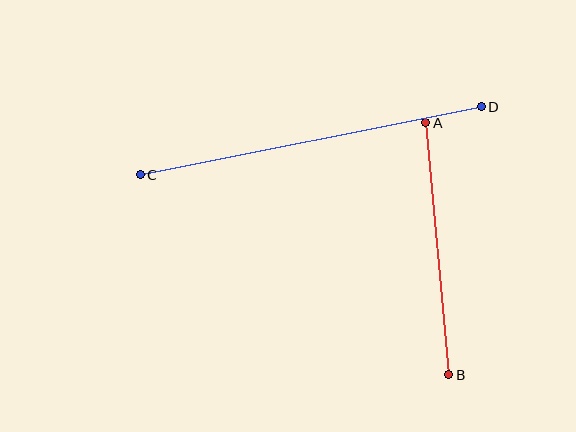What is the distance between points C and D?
The distance is approximately 348 pixels.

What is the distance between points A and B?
The distance is approximately 253 pixels.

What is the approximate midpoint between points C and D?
The midpoint is at approximately (311, 141) pixels.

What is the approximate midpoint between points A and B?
The midpoint is at approximately (437, 249) pixels.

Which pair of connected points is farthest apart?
Points C and D are farthest apart.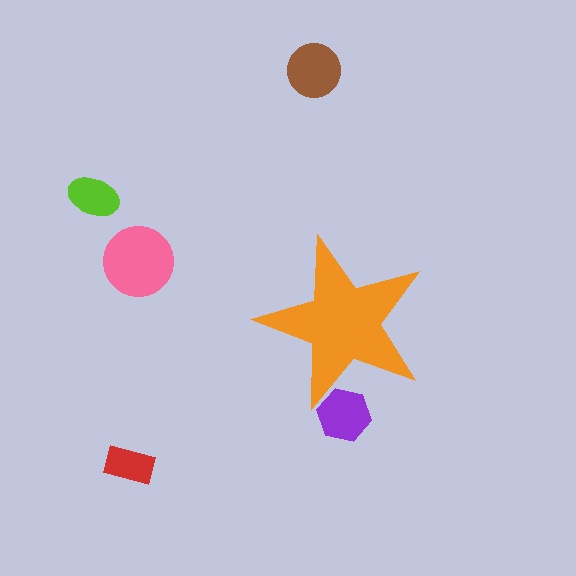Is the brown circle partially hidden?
No, the brown circle is fully visible.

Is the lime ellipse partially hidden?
No, the lime ellipse is fully visible.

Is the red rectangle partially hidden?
No, the red rectangle is fully visible.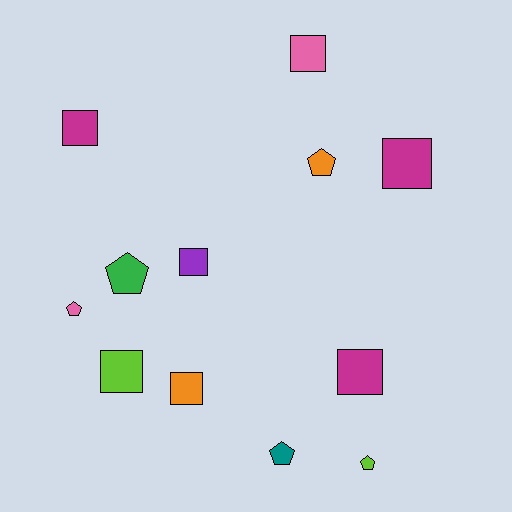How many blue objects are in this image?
There are no blue objects.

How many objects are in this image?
There are 12 objects.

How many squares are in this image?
There are 7 squares.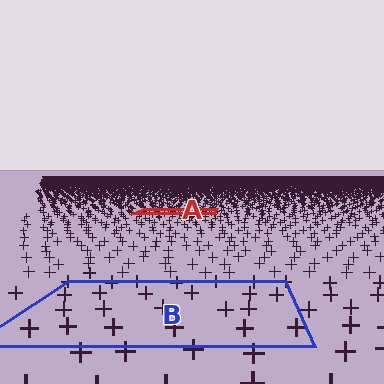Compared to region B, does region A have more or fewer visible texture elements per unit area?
Region A has more texture elements per unit area — they are packed more densely because it is farther away.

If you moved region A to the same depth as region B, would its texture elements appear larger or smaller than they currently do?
They would appear larger. At a closer depth, the same texture elements are projected at a bigger on-screen size.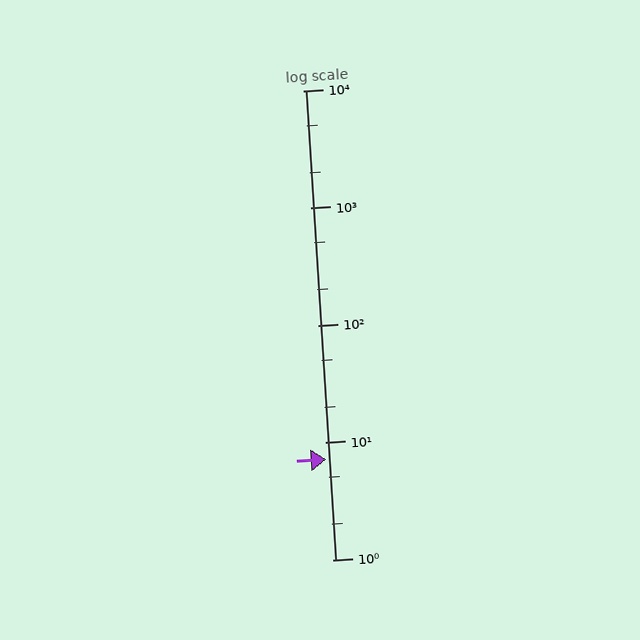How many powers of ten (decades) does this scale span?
The scale spans 4 decades, from 1 to 10000.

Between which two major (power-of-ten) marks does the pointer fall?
The pointer is between 1 and 10.